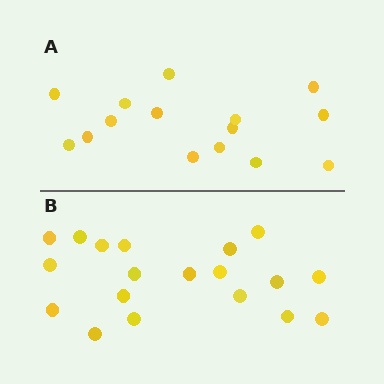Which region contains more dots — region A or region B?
Region B (the bottom region) has more dots.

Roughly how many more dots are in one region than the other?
Region B has about 4 more dots than region A.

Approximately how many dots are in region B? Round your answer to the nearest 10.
About 20 dots. (The exact count is 19, which rounds to 20.)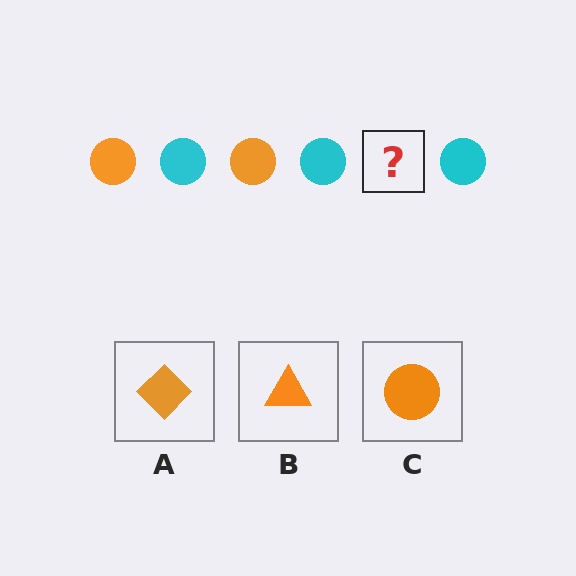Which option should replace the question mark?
Option C.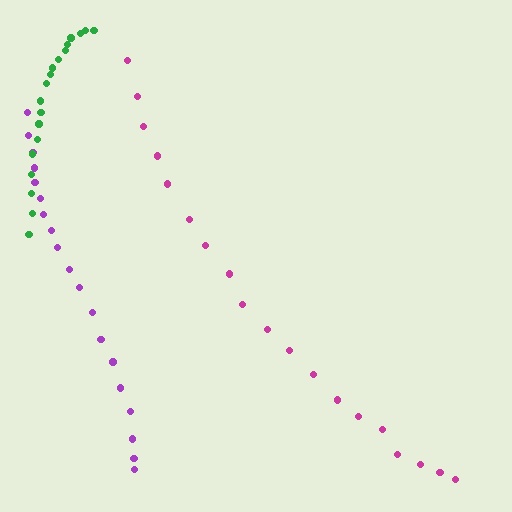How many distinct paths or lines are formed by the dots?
There are 3 distinct paths.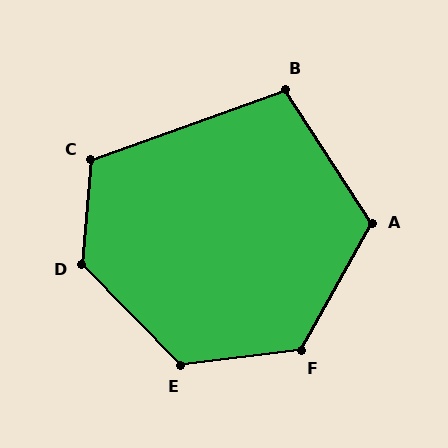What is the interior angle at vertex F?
Approximately 126 degrees (obtuse).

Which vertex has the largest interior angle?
D, at approximately 131 degrees.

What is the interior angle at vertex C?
Approximately 115 degrees (obtuse).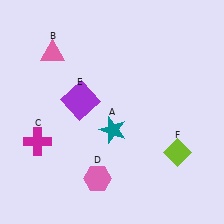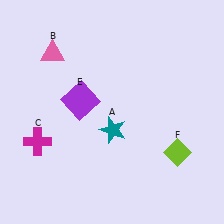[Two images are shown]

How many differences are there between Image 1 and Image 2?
There is 1 difference between the two images.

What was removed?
The pink hexagon (D) was removed in Image 2.